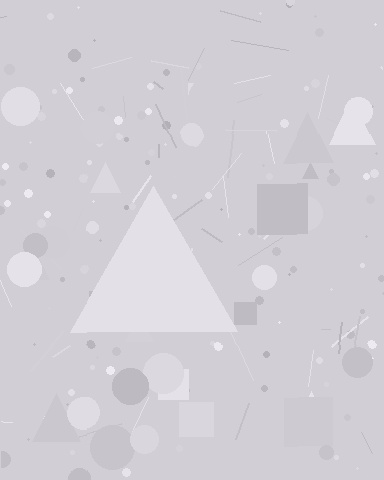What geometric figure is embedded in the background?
A triangle is embedded in the background.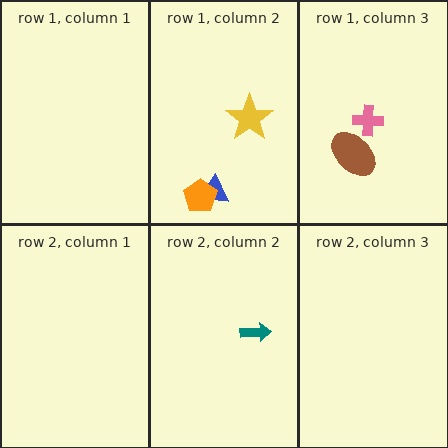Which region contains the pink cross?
The row 1, column 3 region.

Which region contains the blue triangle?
The row 1, column 2 region.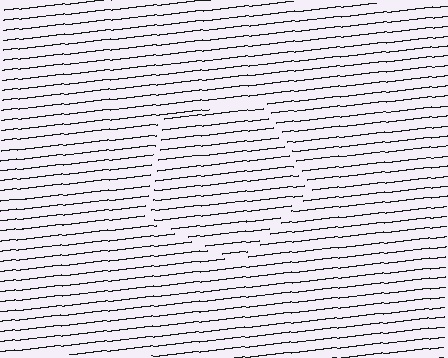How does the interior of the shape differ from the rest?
The interior of the shape contains the same grating, shifted by half a period — the contour is defined by the phase discontinuity where line-ends from the inner and outer gratings abut.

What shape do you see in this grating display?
An illusory pentagon. The interior of the shape contains the same grating, shifted by half a period — the contour is defined by the phase discontinuity where line-ends from the inner and outer gratings abut.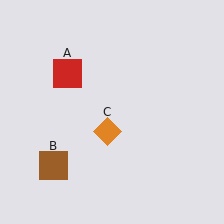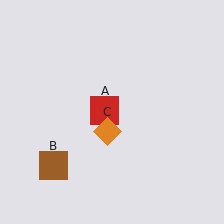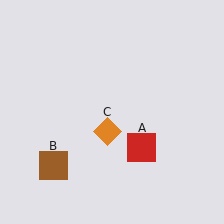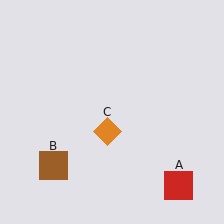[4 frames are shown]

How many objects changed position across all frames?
1 object changed position: red square (object A).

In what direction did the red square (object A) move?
The red square (object A) moved down and to the right.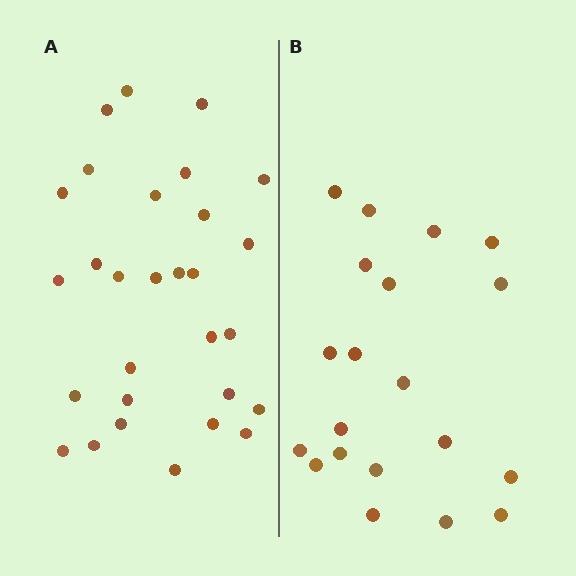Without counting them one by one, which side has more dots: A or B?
Region A (the left region) has more dots.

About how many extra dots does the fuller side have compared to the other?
Region A has roughly 8 or so more dots than region B.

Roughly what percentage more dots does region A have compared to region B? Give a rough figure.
About 45% more.